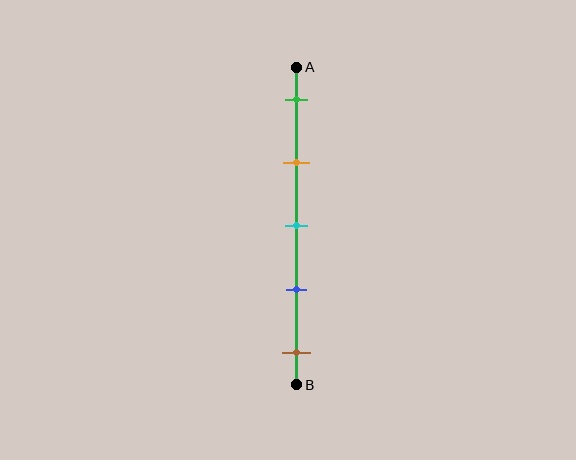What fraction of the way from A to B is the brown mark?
The brown mark is approximately 90% (0.9) of the way from A to B.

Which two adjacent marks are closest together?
The cyan and blue marks are the closest adjacent pair.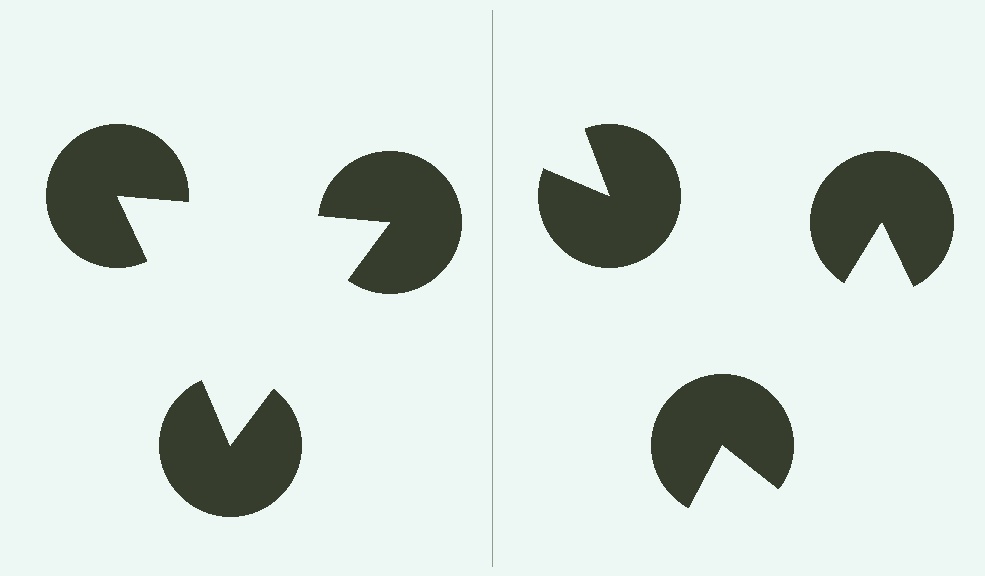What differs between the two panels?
The pac-man discs are positioned identically on both sides; only the wedge orientations differ. On the left they align to a triangle; on the right they are misaligned.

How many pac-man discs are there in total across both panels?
6 — 3 on each side.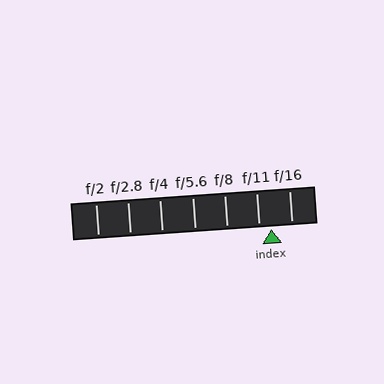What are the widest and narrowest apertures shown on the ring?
The widest aperture shown is f/2 and the narrowest is f/16.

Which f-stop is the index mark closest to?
The index mark is closest to f/11.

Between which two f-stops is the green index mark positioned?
The index mark is between f/11 and f/16.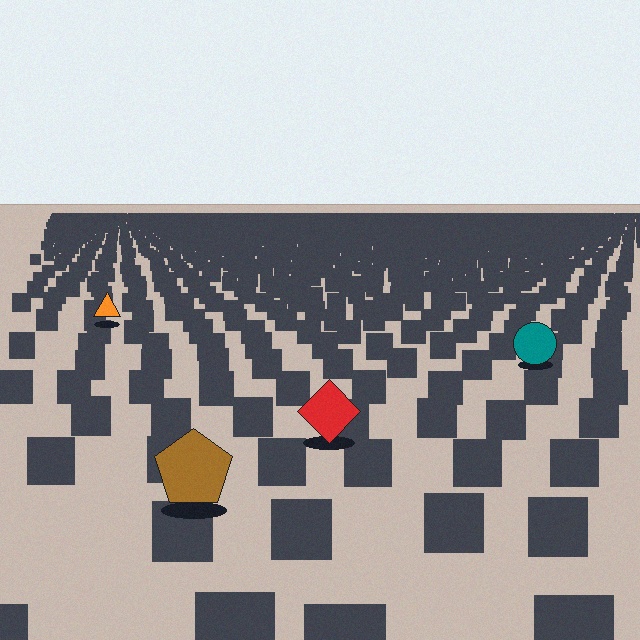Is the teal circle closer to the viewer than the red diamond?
No. The red diamond is closer — you can tell from the texture gradient: the ground texture is coarser near it.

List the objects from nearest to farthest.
From nearest to farthest: the brown pentagon, the red diamond, the teal circle, the orange triangle.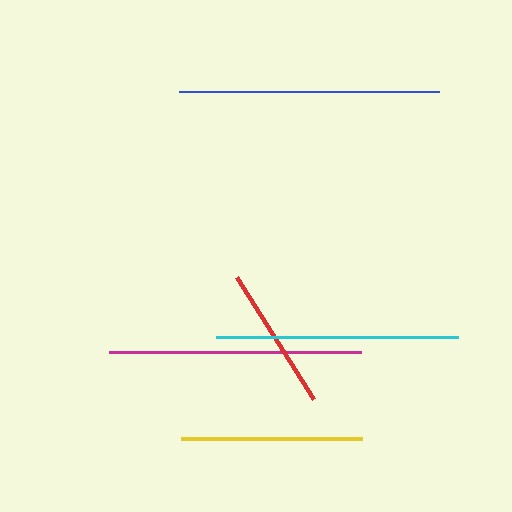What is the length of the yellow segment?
The yellow segment is approximately 181 pixels long.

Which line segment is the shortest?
The red line is the shortest at approximately 144 pixels.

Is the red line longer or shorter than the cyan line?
The cyan line is longer than the red line.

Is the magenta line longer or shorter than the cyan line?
The magenta line is longer than the cyan line.